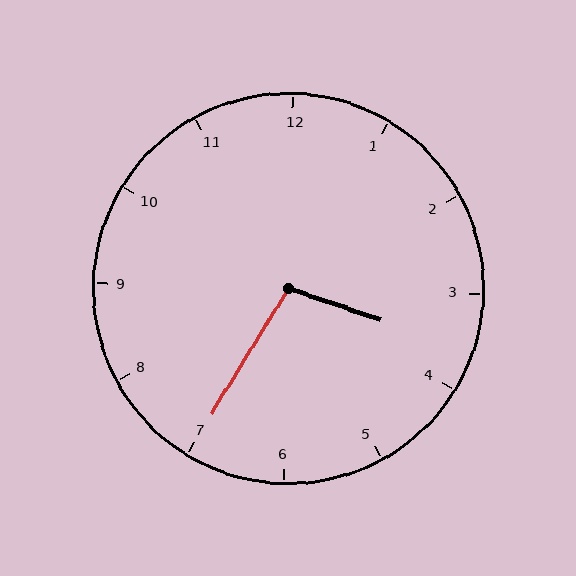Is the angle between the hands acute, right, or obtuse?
It is obtuse.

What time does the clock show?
3:35.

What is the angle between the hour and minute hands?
Approximately 102 degrees.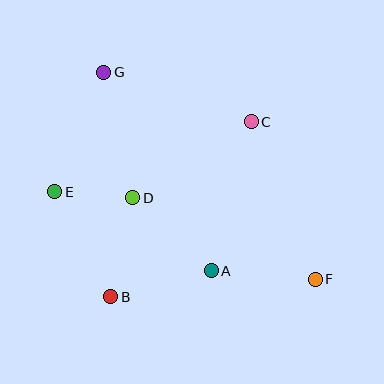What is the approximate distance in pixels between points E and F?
The distance between E and F is approximately 275 pixels.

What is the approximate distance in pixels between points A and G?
The distance between A and G is approximately 226 pixels.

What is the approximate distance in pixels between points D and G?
The distance between D and G is approximately 129 pixels.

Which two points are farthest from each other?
Points F and G are farthest from each other.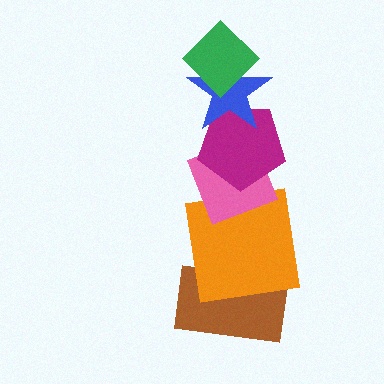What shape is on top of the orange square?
The pink diamond is on top of the orange square.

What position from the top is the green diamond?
The green diamond is 1st from the top.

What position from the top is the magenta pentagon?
The magenta pentagon is 3rd from the top.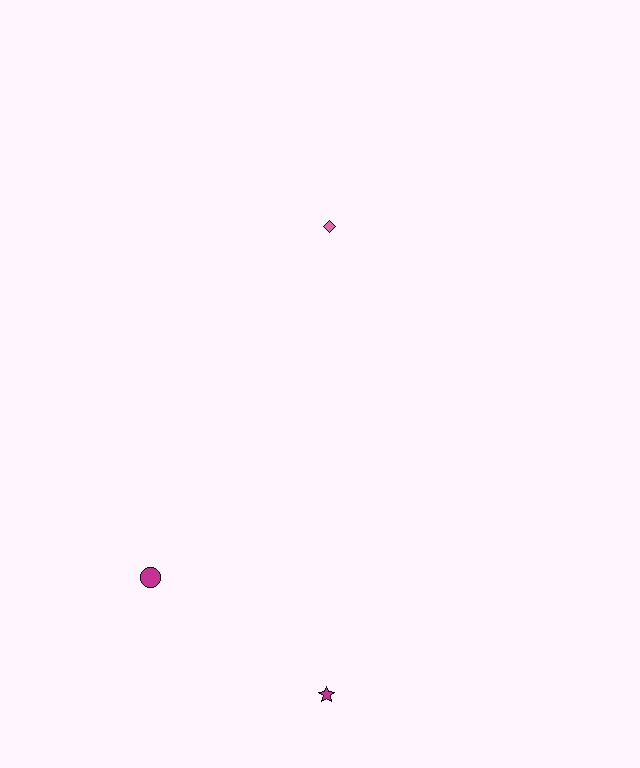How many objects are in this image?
There are 3 objects.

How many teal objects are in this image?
There are no teal objects.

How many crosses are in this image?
There are no crosses.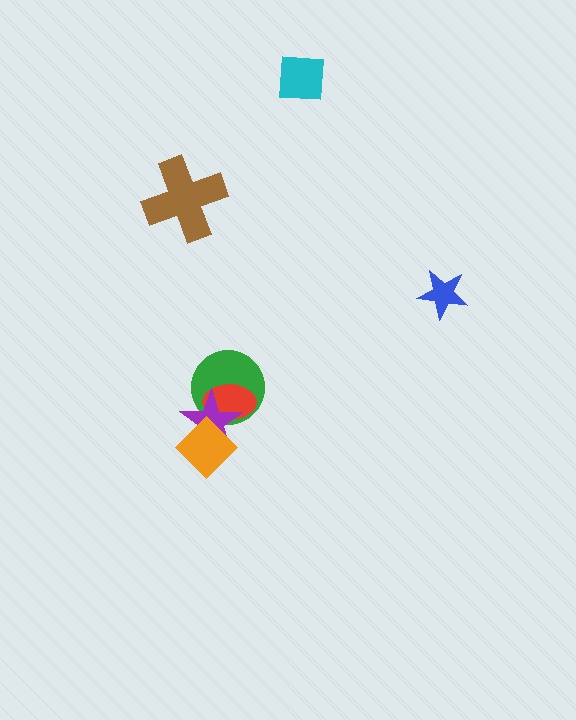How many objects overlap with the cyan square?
0 objects overlap with the cyan square.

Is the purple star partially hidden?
Yes, it is partially covered by another shape.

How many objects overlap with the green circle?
2 objects overlap with the green circle.